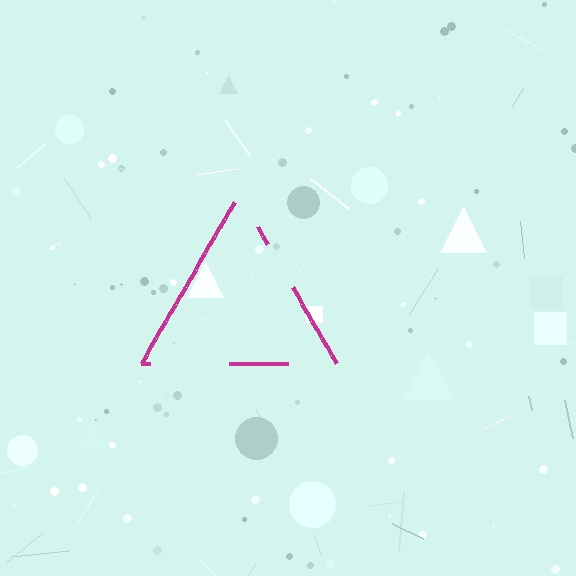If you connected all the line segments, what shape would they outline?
They would outline a triangle.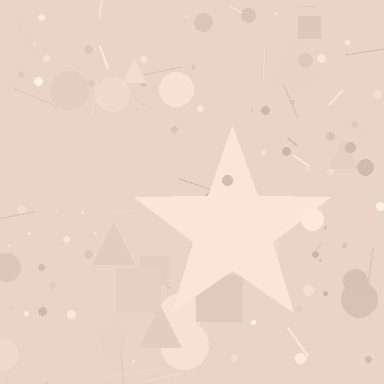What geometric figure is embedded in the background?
A star is embedded in the background.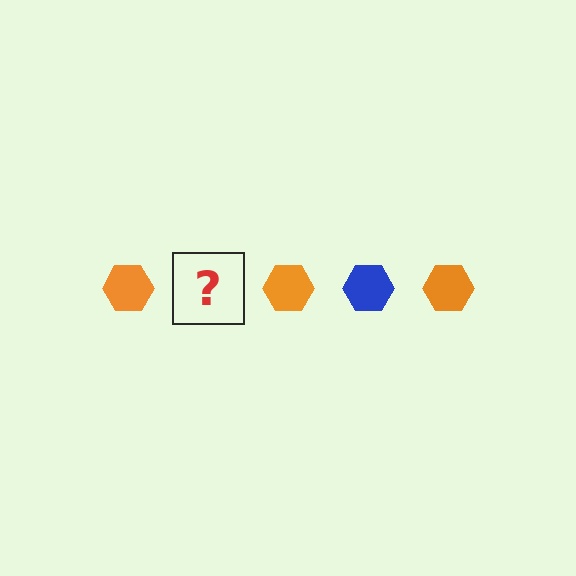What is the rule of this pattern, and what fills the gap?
The rule is that the pattern cycles through orange, blue hexagons. The gap should be filled with a blue hexagon.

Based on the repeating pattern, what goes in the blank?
The blank should be a blue hexagon.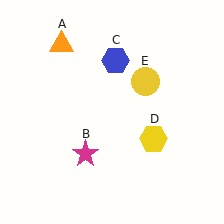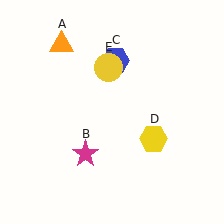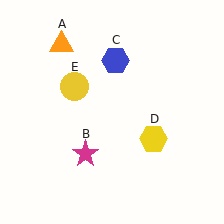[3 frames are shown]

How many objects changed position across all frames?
1 object changed position: yellow circle (object E).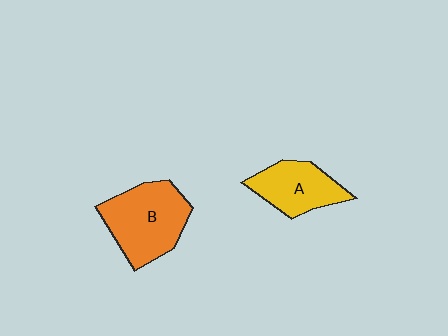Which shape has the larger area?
Shape B (orange).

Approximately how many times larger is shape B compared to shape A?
Approximately 1.4 times.